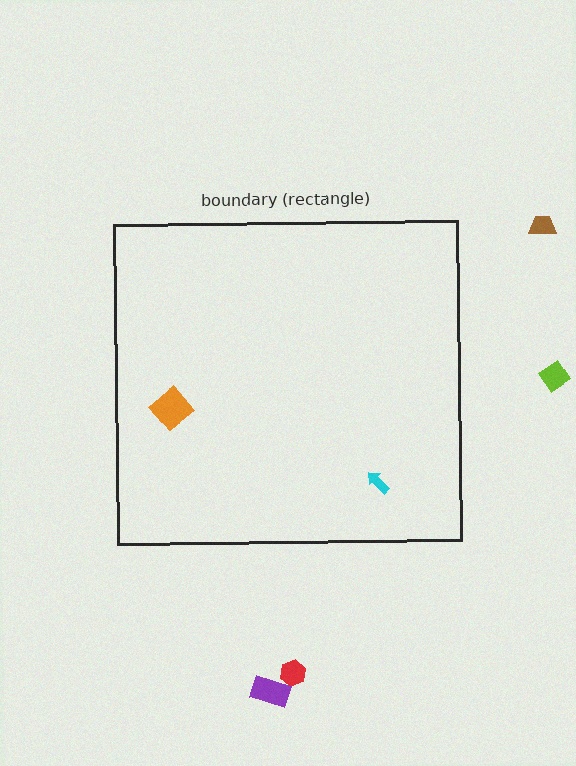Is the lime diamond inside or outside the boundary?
Outside.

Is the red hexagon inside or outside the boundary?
Outside.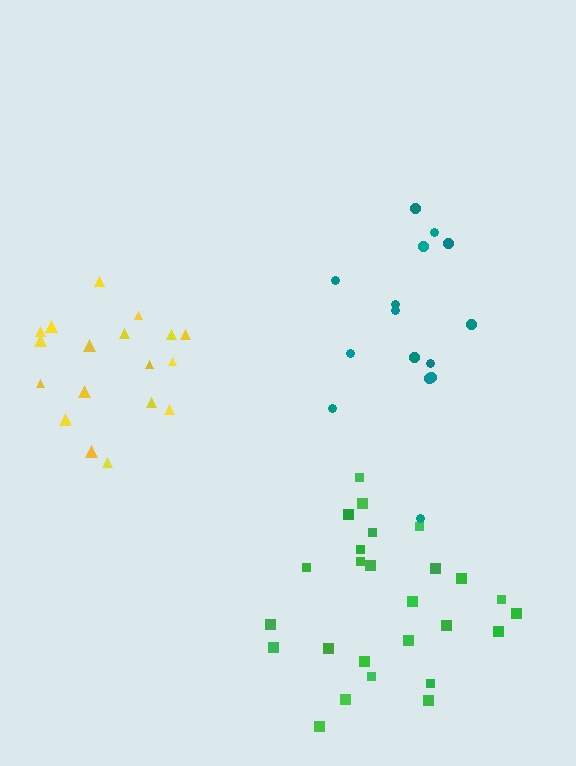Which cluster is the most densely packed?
Yellow.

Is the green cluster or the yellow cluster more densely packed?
Yellow.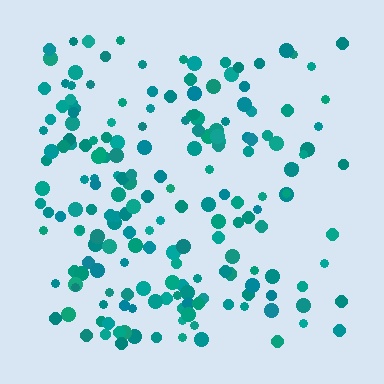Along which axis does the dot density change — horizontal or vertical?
Horizontal.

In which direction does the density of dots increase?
From right to left, with the left side densest.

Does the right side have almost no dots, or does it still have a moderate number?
Still a moderate number, just noticeably fewer than the left.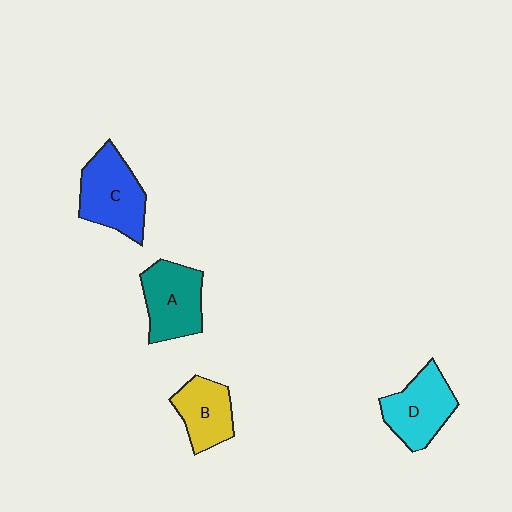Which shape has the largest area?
Shape C (blue).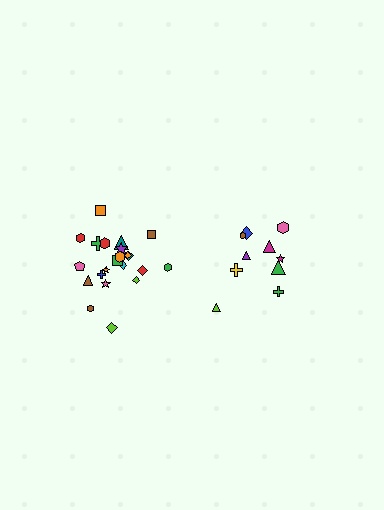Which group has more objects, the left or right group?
The left group.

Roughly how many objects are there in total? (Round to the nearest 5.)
Roughly 30 objects in total.